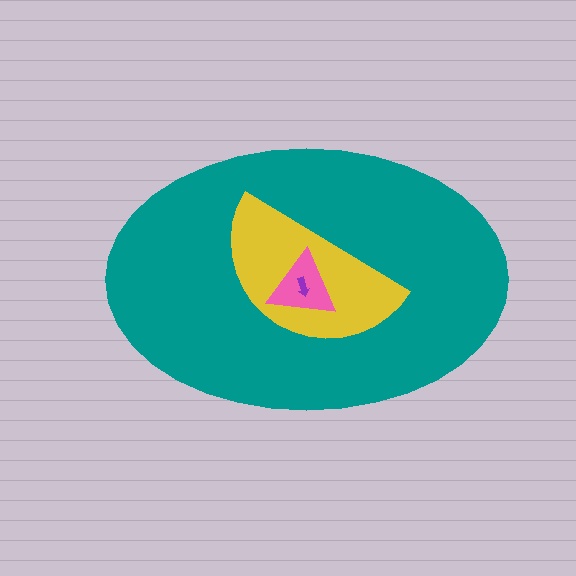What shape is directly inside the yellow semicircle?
The pink triangle.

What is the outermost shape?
The teal ellipse.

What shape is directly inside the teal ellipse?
The yellow semicircle.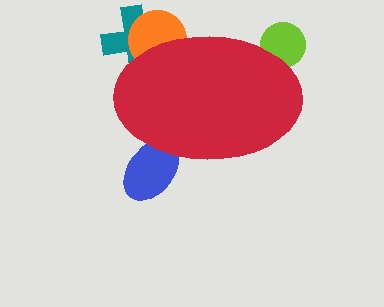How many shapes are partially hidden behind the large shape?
4 shapes are partially hidden.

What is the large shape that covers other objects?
A red ellipse.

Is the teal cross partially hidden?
Yes, the teal cross is partially hidden behind the red ellipse.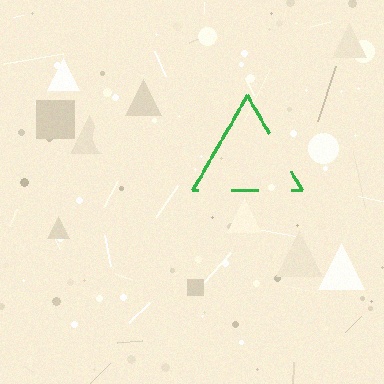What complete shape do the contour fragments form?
The contour fragments form a triangle.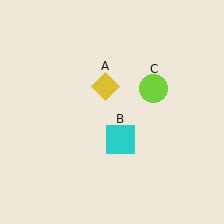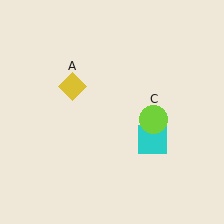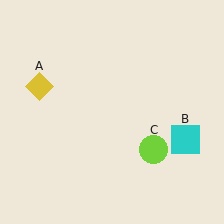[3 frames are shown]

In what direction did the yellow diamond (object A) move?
The yellow diamond (object A) moved left.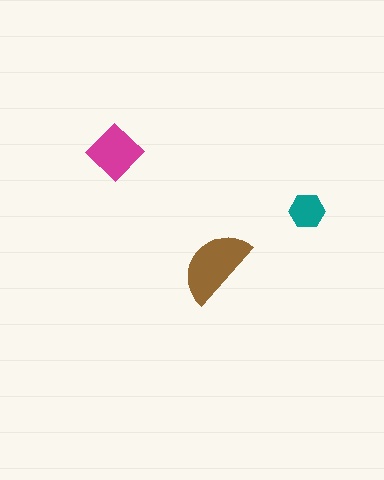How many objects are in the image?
There are 3 objects in the image.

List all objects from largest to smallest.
The brown semicircle, the magenta diamond, the teal hexagon.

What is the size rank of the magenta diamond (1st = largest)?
2nd.